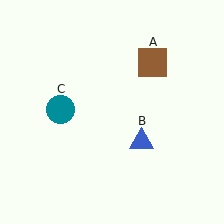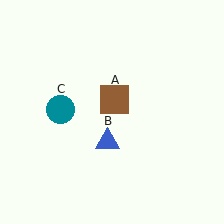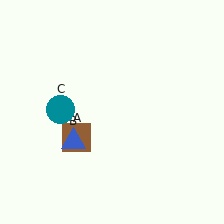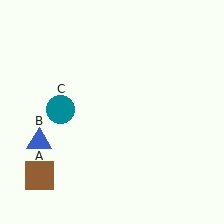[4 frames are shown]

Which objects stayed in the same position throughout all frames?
Teal circle (object C) remained stationary.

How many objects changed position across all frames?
2 objects changed position: brown square (object A), blue triangle (object B).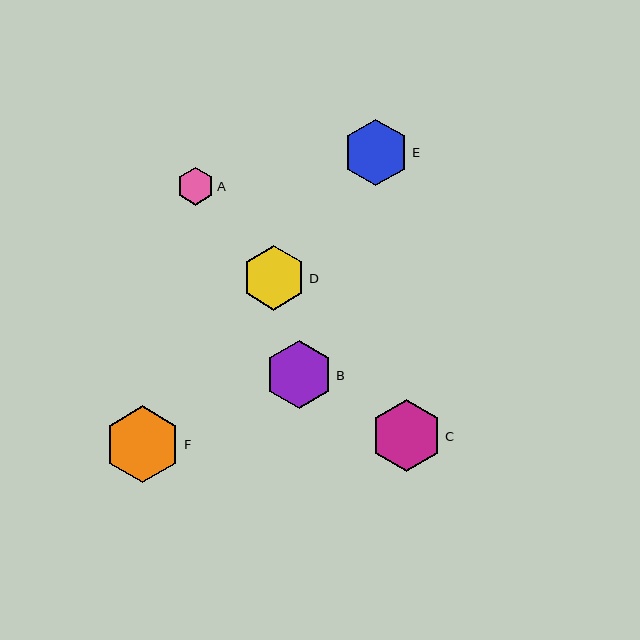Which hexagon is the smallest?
Hexagon A is the smallest with a size of approximately 38 pixels.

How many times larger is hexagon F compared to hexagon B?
Hexagon F is approximately 1.1 times the size of hexagon B.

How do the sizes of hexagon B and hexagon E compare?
Hexagon B and hexagon E are approximately the same size.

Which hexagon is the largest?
Hexagon F is the largest with a size of approximately 77 pixels.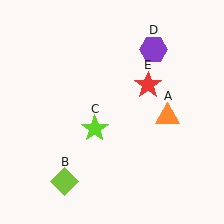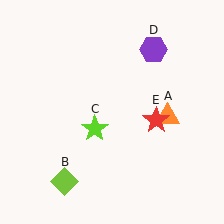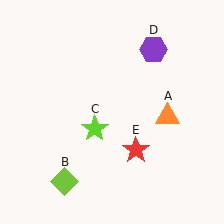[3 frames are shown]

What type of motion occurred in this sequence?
The red star (object E) rotated clockwise around the center of the scene.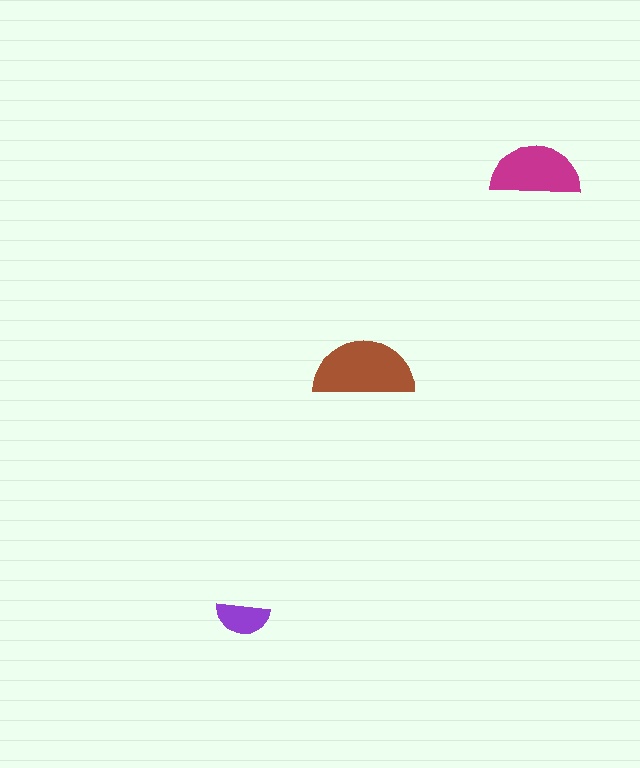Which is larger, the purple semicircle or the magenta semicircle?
The magenta one.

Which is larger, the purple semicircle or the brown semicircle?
The brown one.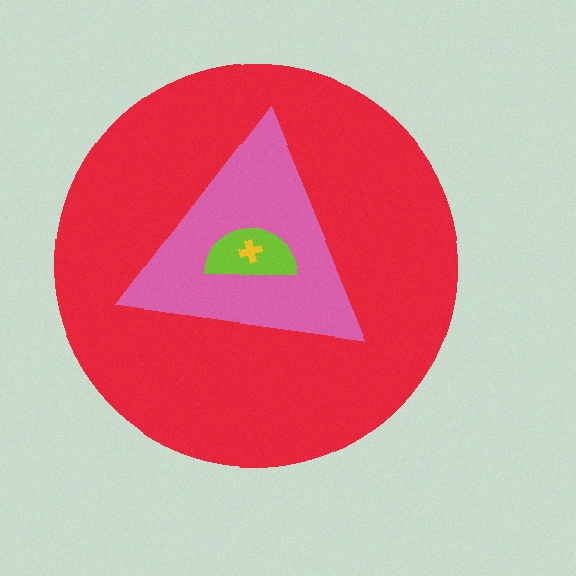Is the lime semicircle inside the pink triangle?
Yes.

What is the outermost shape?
The red circle.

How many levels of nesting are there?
4.